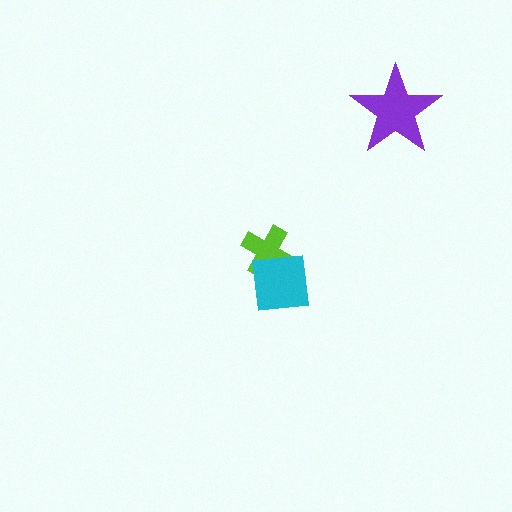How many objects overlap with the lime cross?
1 object overlaps with the lime cross.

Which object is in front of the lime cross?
The cyan square is in front of the lime cross.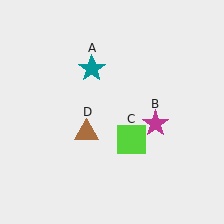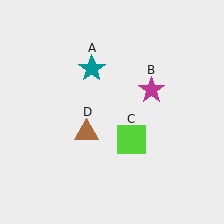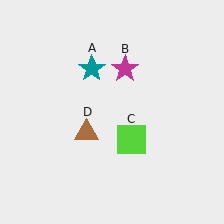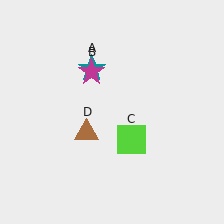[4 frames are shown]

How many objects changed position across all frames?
1 object changed position: magenta star (object B).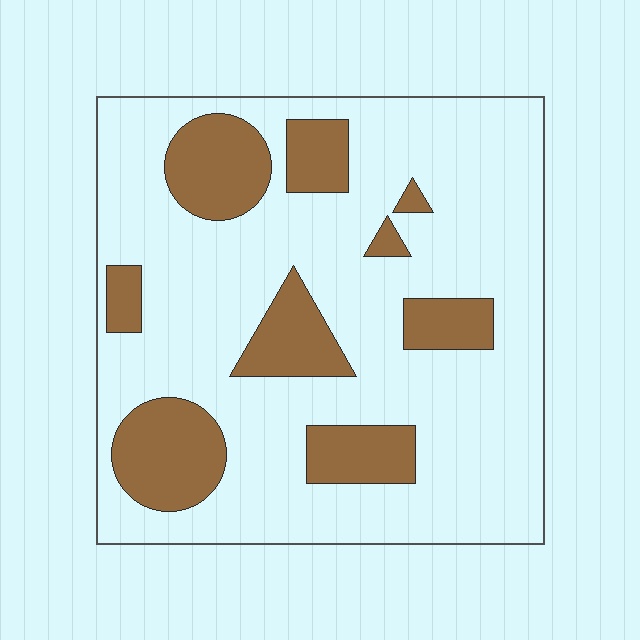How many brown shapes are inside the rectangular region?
9.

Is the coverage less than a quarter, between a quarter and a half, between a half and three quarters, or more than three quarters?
Less than a quarter.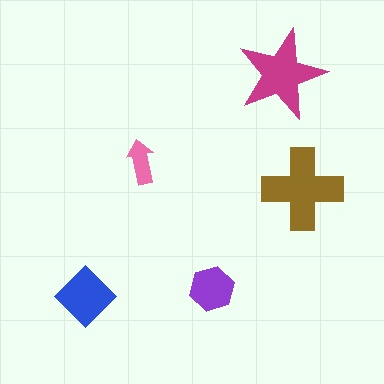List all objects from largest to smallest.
The brown cross, the magenta star, the blue diamond, the purple hexagon, the pink arrow.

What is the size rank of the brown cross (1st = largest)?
1st.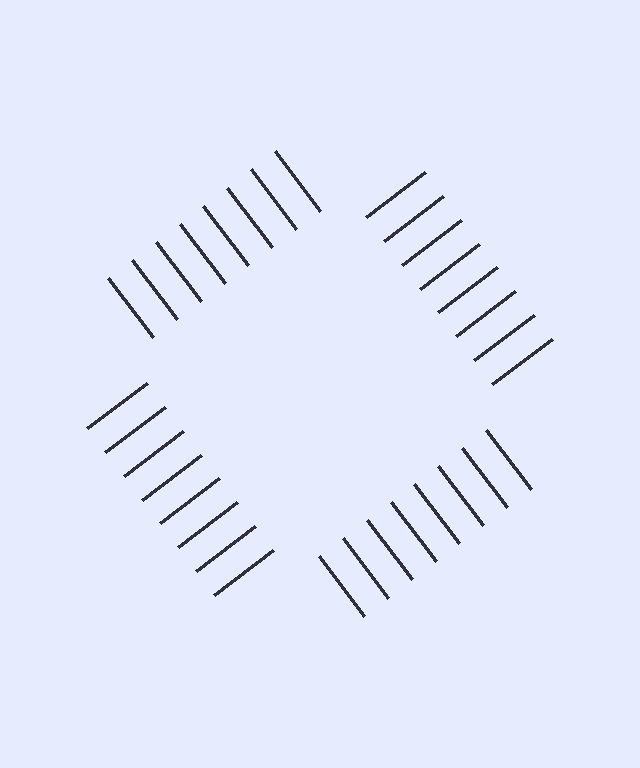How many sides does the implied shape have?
4 sides — the line-ends trace a square.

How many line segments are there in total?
32 — 8 along each of the 4 edges.